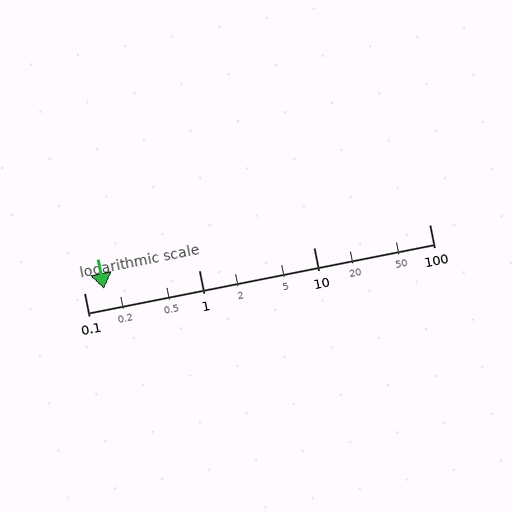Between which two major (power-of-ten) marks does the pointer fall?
The pointer is between 0.1 and 1.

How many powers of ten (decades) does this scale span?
The scale spans 3 decades, from 0.1 to 100.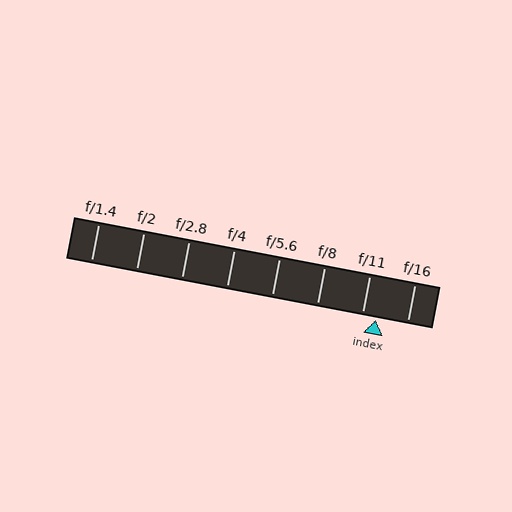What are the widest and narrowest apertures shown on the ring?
The widest aperture shown is f/1.4 and the narrowest is f/16.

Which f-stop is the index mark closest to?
The index mark is closest to f/11.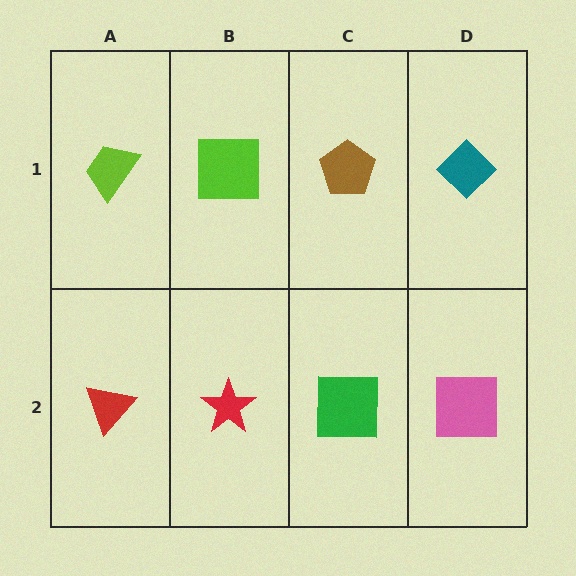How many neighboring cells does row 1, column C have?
3.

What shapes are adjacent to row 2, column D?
A teal diamond (row 1, column D), a green square (row 2, column C).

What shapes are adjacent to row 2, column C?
A brown pentagon (row 1, column C), a red star (row 2, column B), a pink square (row 2, column D).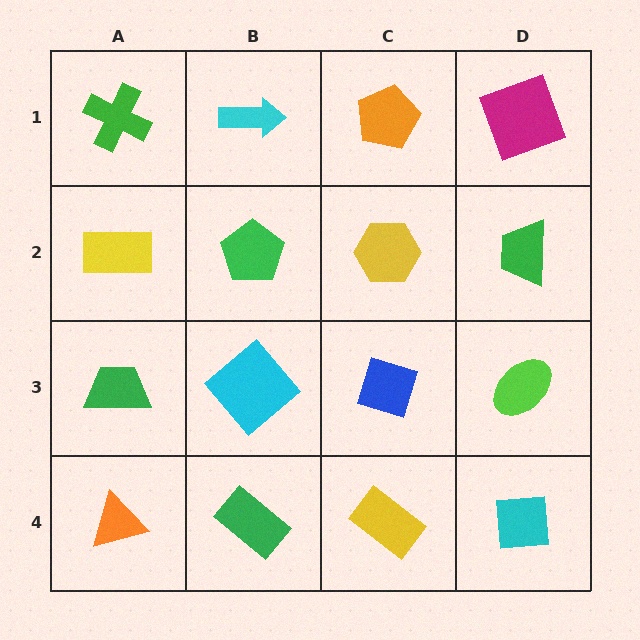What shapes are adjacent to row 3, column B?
A green pentagon (row 2, column B), a green rectangle (row 4, column B), a green trapezoid (row 3, column A), a blue diamond (row 3, column C).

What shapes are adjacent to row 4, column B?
A cyan diamond (row 3, column B), an orange triangle (row 4, column A), a yellow rectangle (row 4, column C).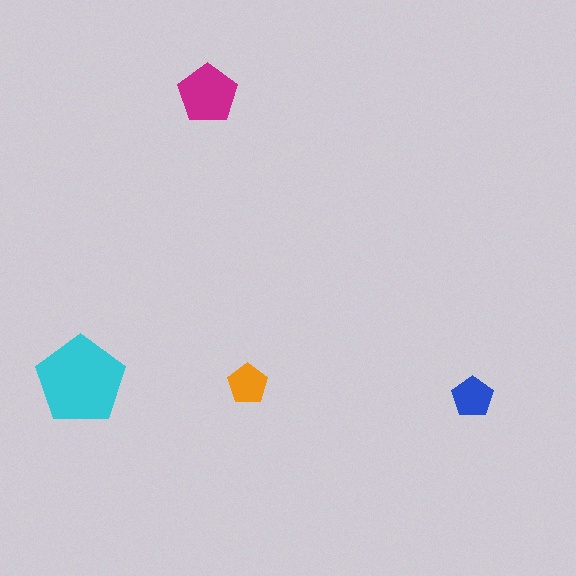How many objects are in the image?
There are 4 objects in the image.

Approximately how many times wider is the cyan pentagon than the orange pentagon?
About 2 times wider.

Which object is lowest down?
The blue pentagon is bottommost.